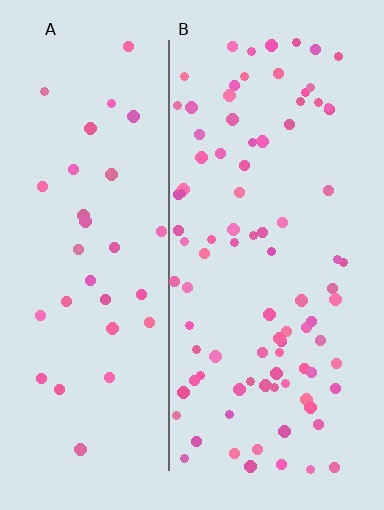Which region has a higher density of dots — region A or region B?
B (the right).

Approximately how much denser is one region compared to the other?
Approximately 2.6× — region B over region A.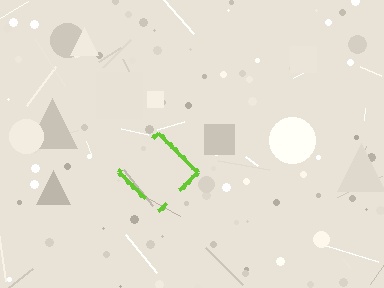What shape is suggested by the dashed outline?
The dashed outline suggests a diamond.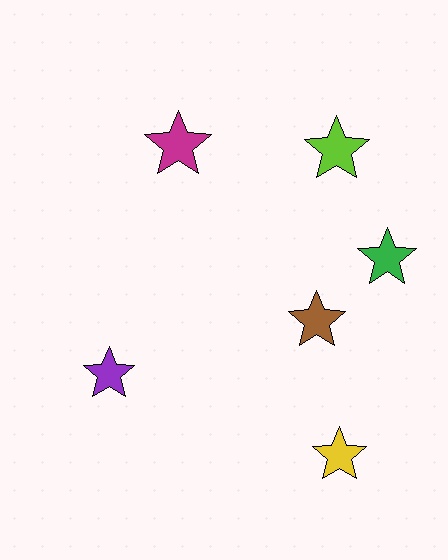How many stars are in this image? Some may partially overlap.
There are 6 stars.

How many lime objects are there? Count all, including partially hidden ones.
There is 1 lime object.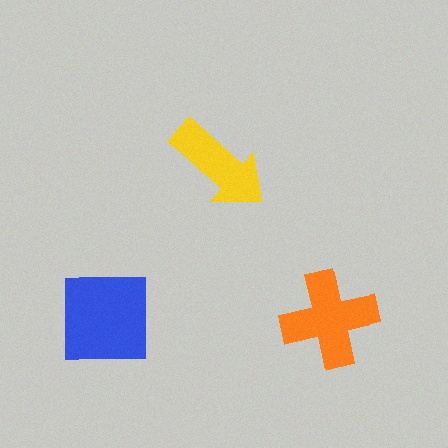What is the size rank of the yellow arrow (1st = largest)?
3rd.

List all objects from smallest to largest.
The yellow arrow, the orange cross, the blue square.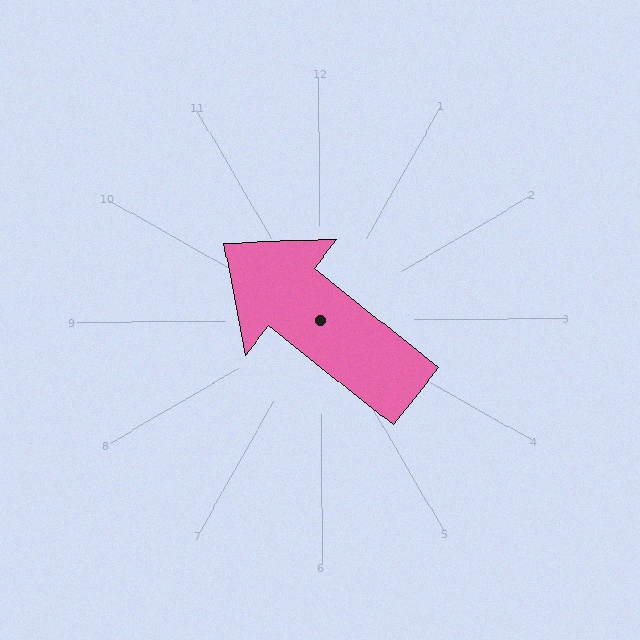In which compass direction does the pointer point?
Northwest.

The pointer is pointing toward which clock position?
Roughly 10 o'clock.